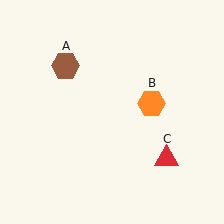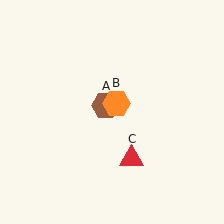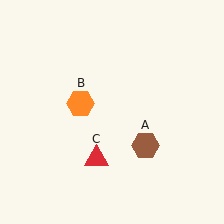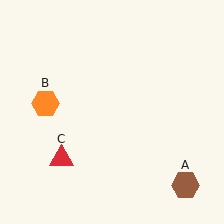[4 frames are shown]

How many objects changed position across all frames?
3 objects changed position: brown hexagon (object A), orange hexagon (object B), red triangle (object C).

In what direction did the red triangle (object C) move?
The red triangle (object C) moved left.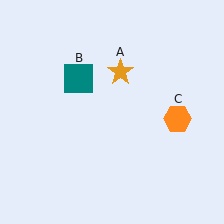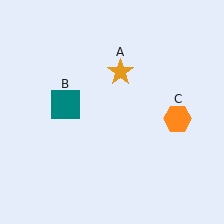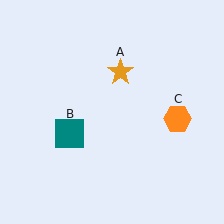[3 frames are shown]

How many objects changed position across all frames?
1 object changed position: teal square (object B).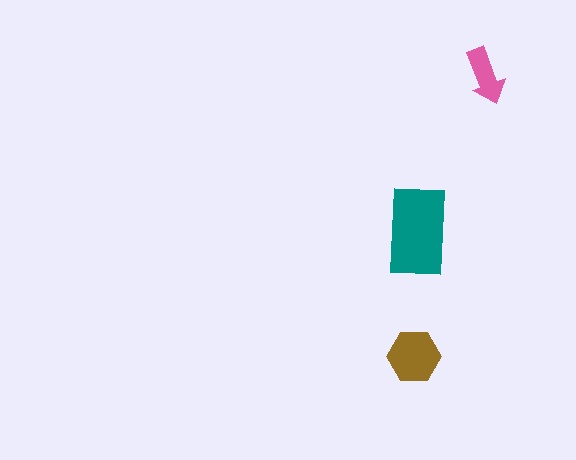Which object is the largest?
The teal rectangle.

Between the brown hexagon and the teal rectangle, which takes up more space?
The teal rectangle.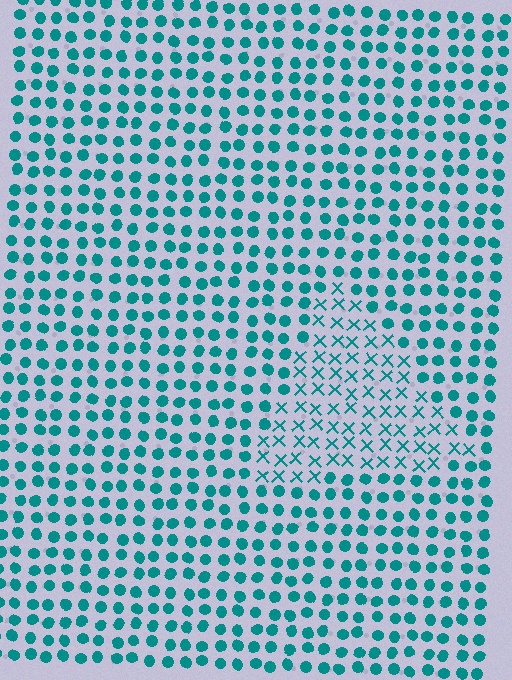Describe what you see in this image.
The image is filled with small teal elements arranged in a uniform grid. A triangle-shaped region contains X marks, while the surrounding area contains circles. The boundary is defined purely by the change in element shape.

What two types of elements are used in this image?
The image uses X marks inside the triangle region and circles outside it.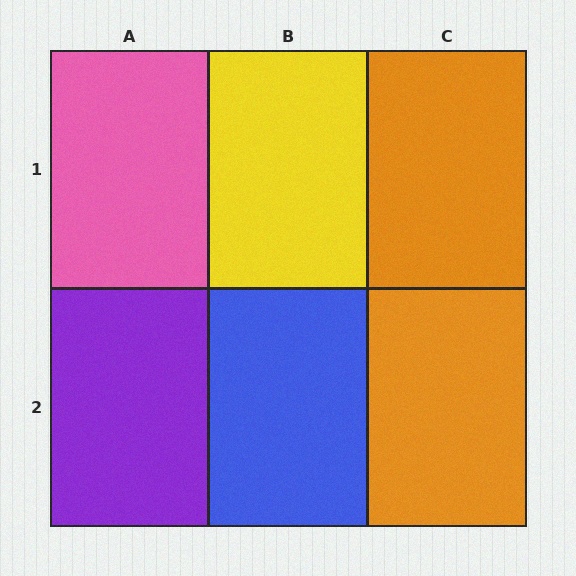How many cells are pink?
1 cell is pink.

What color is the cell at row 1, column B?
Yellow.